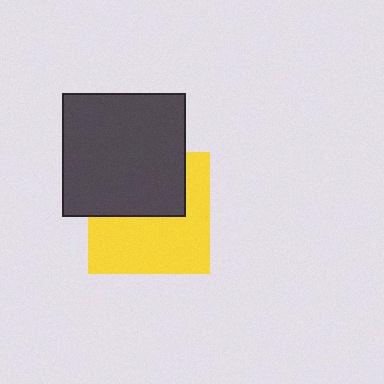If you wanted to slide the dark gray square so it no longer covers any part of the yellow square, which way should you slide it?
Slide it up — that is the most direct way to separate the two shapes.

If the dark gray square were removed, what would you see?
You would see the complete yellow square.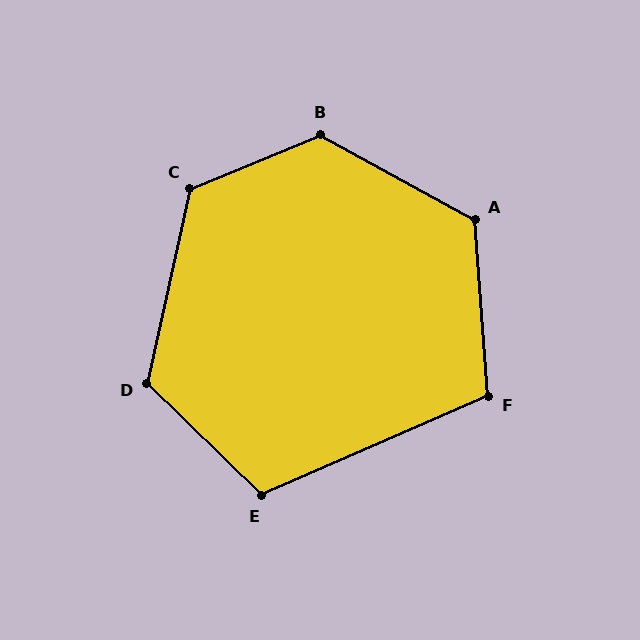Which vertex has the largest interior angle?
B, at approximately 129 degrees.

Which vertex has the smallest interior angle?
F, at approximately 110 degrees.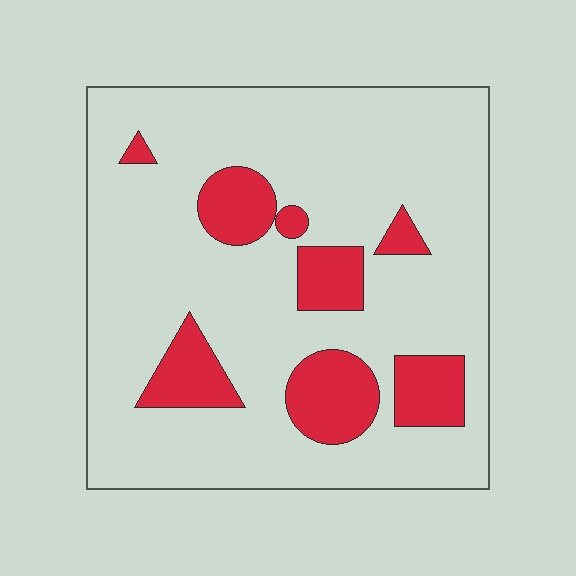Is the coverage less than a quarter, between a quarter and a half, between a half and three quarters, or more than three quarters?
Less than a quarter.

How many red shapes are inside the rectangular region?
8.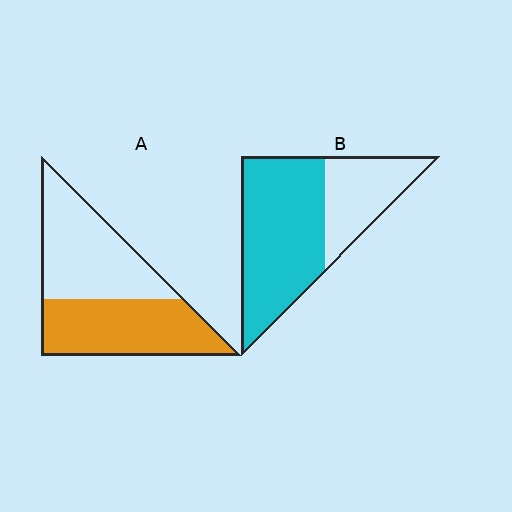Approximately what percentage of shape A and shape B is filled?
A is approximately 50% and B is approximately 65%.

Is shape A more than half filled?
Roughly half.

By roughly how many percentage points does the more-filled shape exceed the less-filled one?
By roughly 20 percentage points (B over A).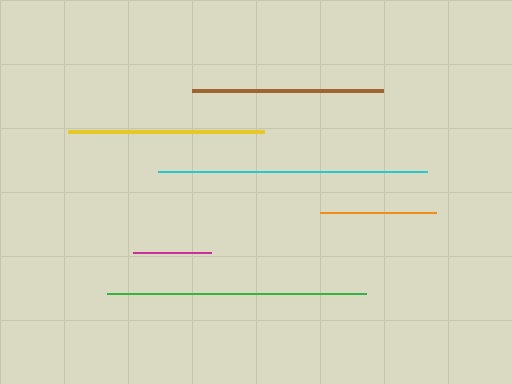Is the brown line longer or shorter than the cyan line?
The cyan line is longer than the brown line.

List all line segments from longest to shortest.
From longest to shortest: cyan, green, yellow, brown, orange, magenta.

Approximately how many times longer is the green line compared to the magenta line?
The green line is approximately 3.3 times the length of the magenta line.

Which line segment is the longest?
The cyan line is the longest at approximately 269 pixels.